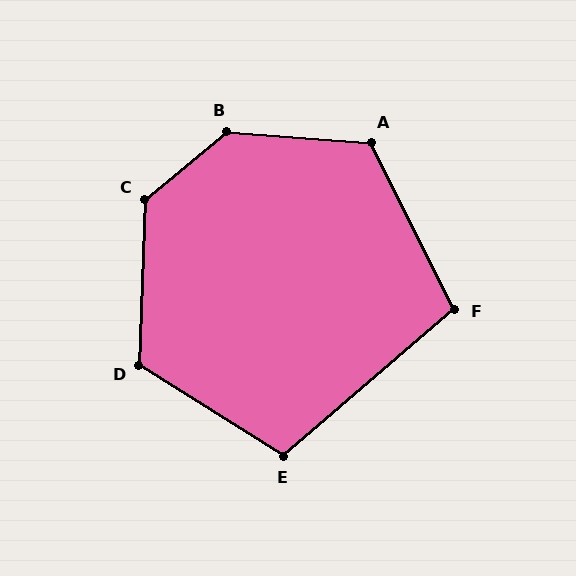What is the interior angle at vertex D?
Approximately 120 degrees (obtuse).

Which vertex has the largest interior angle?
B, at approximately 136 degrees.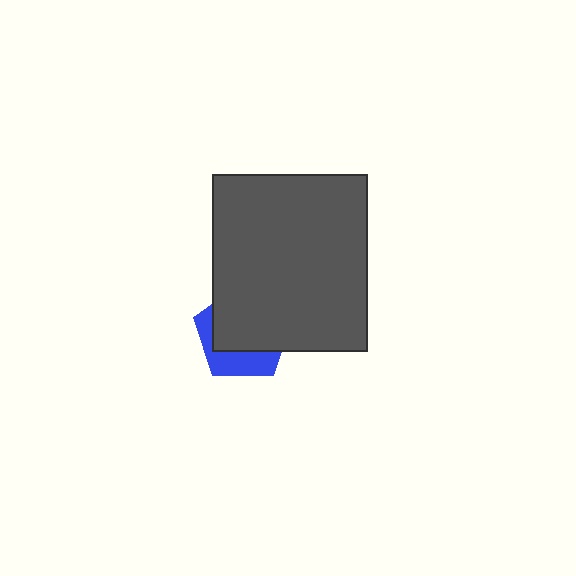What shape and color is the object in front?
The object in front is a dark gray rectangle.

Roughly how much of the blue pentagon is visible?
A small part of it is visible (roughly 34%).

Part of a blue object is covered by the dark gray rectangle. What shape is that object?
It is a pentagon.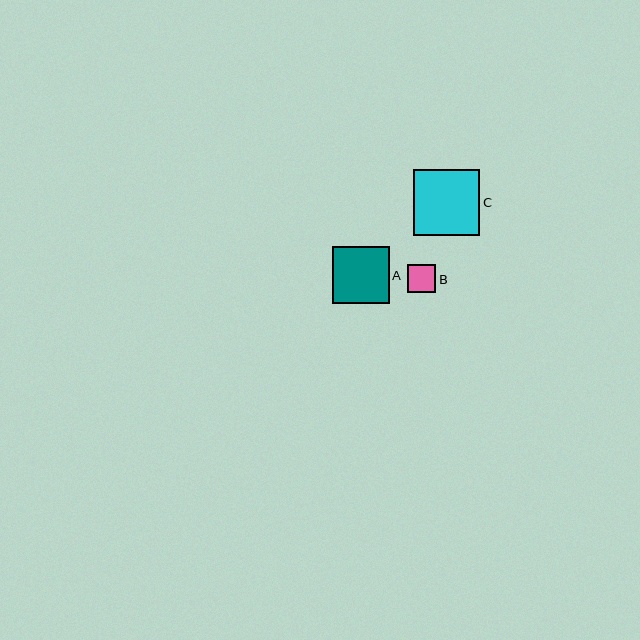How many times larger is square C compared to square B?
Square C is approximately 2.4 times the size of square B.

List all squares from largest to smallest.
From largest to smallest: C, A, B.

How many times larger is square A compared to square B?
Square A is approximately 2.0 times the size of square B.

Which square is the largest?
Square C is the largest with a size of approximately 66 pixels.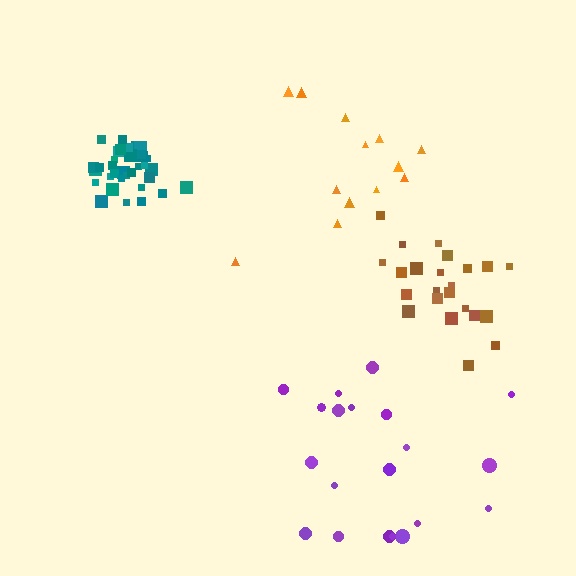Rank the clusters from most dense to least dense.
teal, brown, purple, orange.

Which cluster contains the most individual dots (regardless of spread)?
Teal (34).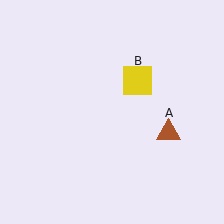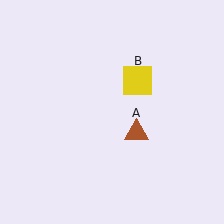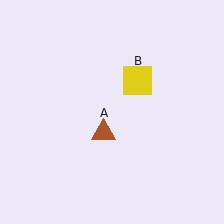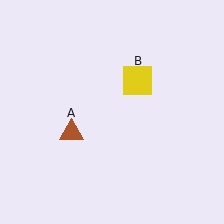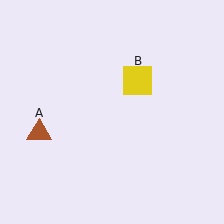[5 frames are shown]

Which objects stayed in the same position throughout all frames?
Yellow square (object B) remained stationary.